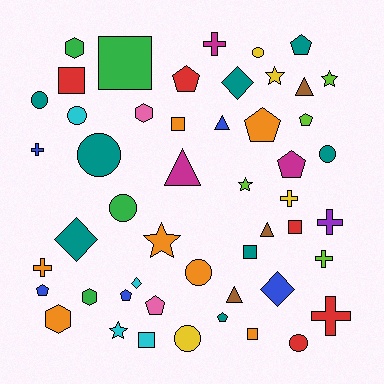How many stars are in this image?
There are 5 stars.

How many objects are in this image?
There are 50 objects.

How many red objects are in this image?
There are 5 red objects.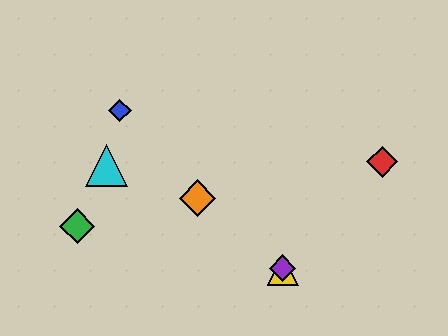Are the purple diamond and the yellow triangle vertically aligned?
Yes, both are at x≈283.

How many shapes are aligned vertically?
2 shapes (the yellow triangle, the purple diamond) are aligned vertically.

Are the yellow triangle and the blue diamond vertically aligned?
No, the yellow triangle is at x≈283 and the blue diamond is at x≈120.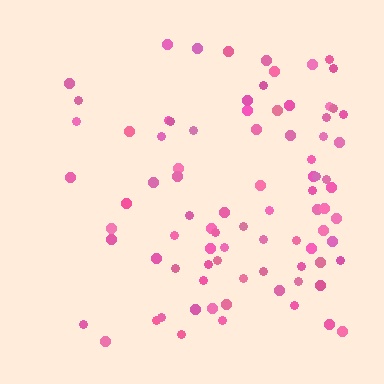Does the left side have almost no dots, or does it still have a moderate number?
Still a moderate number, just noticeably fewer than the right.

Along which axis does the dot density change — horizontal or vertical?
Horizontal.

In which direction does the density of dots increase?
From left to right, with the right side densest.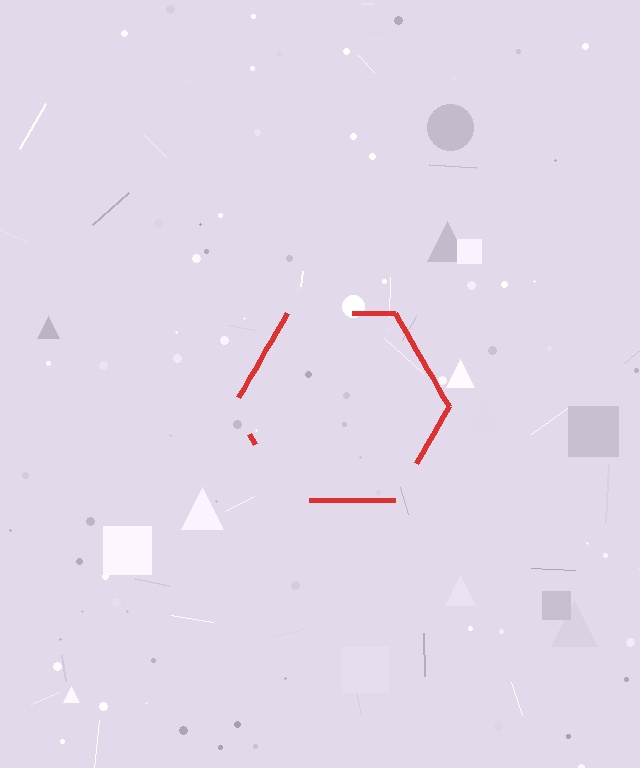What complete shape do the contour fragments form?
The contour fragments form a hexagon.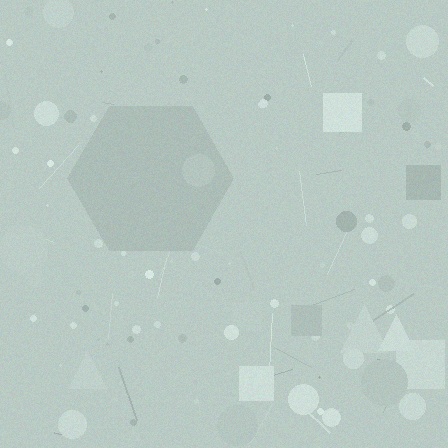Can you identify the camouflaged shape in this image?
The camouflaged shape is a hexagon.